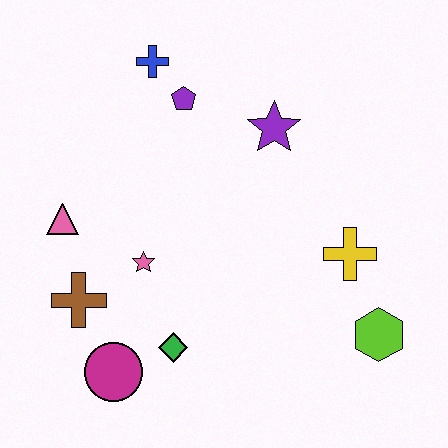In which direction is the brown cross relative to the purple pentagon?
The brown cross is below the purple pentagon.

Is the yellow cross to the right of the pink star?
Yes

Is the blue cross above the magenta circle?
Yes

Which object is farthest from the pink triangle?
The lime hexagon is farthest from the pink triangle.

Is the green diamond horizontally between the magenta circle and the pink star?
No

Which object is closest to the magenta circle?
The green diamond is closest to the magenta circle.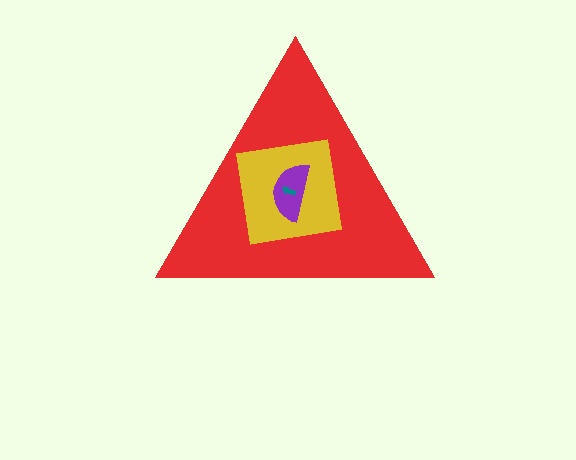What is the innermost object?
The teal arrow.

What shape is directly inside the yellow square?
The purple semicircle.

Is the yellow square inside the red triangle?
Yes.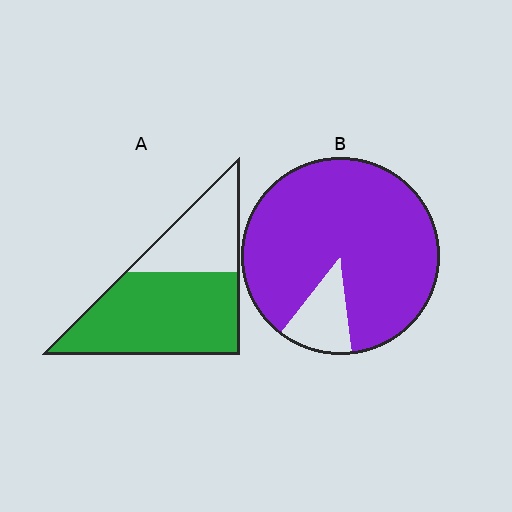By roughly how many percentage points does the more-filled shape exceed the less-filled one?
By roughly 20 percentage points (B over A).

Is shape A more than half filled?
Yes.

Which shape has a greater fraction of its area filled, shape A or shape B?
Shape B.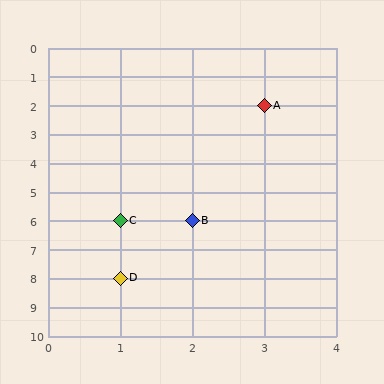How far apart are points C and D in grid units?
Points C and D are 2 rows apart.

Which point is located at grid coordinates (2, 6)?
Point B is at (2, 6).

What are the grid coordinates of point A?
Point A is at grid coordinates (3, 2).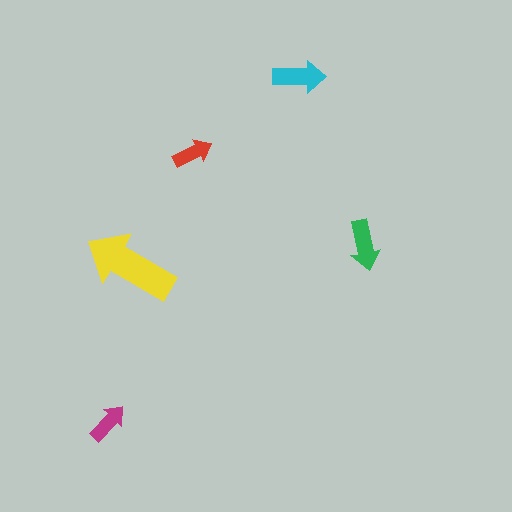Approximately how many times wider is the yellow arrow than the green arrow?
About 2 times wider.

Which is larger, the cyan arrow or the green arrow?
The cyan one.